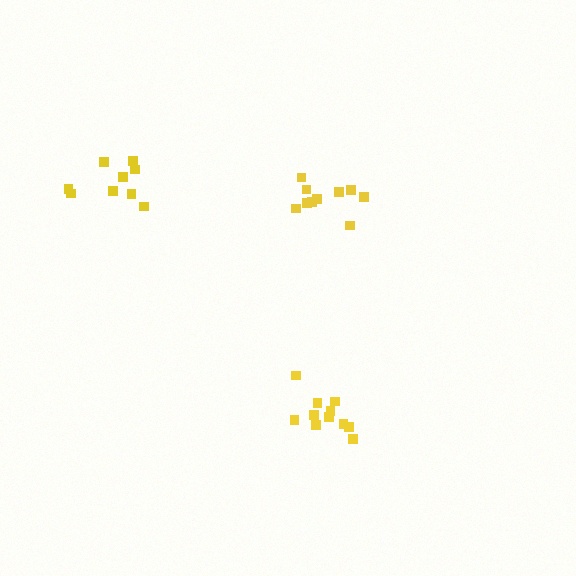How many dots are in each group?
Group 1: 11 dots, Group 2: 10 dots, Group 3: 9 dots (30 total).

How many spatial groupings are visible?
There are 3 spatial groupings.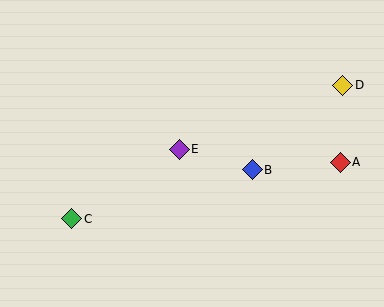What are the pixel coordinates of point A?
Point A is at (340, 162).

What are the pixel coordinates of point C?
Point C is at (72, 219).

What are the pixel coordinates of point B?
Point B is at (252, 170).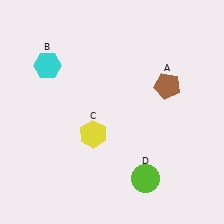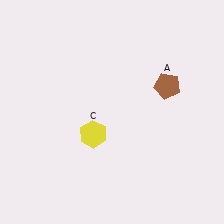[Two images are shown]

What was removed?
The cyan hexagon (B), the lime circle (D) were removed in Image 2.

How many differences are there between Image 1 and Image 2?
There are 2 differences between the two images.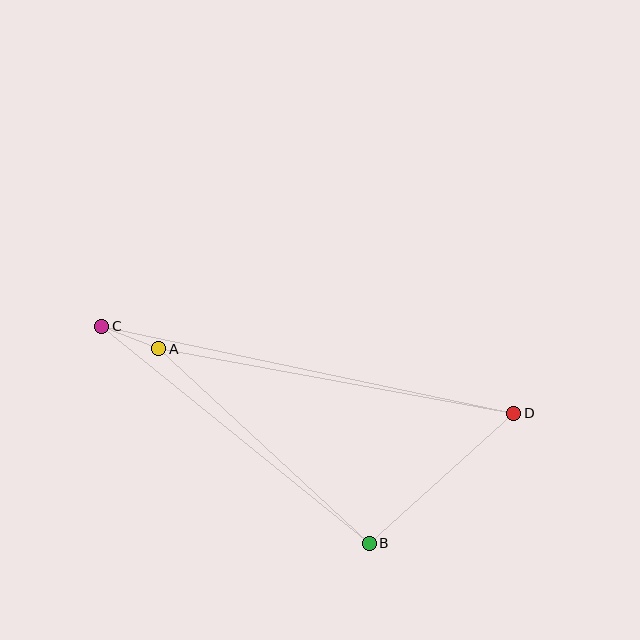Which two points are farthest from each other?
Points C and D are farthest from each other.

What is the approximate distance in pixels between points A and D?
The distance between A and D is approximately 361 pixels.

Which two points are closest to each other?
Points A and C are closest to each other.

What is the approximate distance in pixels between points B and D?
The distance between B and D is approximately 194 pixels.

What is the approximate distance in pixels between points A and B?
The distance between A and B is approximately 287 pixels.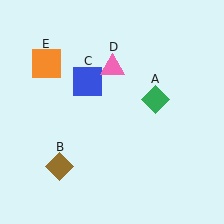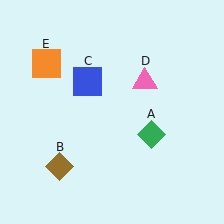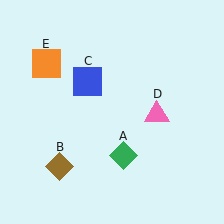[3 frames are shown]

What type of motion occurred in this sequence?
The green diamond (object A), pink triangle (object D) rotated clockwise around the center of the scene.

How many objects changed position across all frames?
2 objects changed position: green diamond (object A), pink triangle (object D).